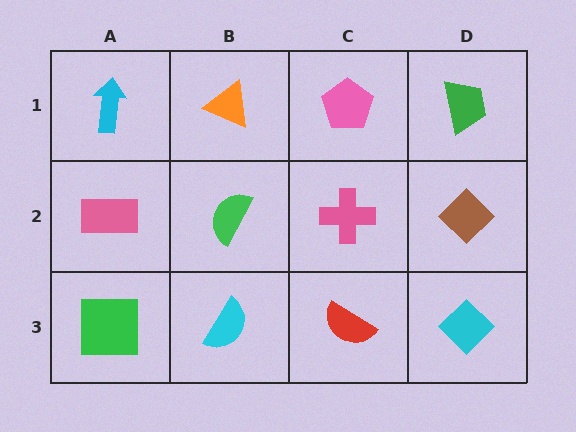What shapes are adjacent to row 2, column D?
A green trapezoid (row 1, column D), a cyan diamond (row 3, column D), a pink cross (row 2, column C).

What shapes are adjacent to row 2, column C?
A pink pentagon (row 1, column C), a red semicircle (row 3, column C), a green semicircle (row 2, column B), a brown diamond (row 2, column D).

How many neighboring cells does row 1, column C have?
3.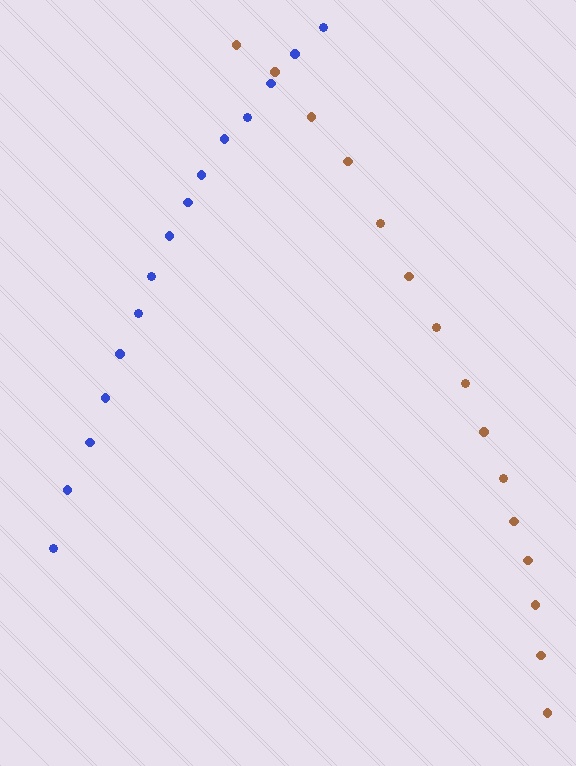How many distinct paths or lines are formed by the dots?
There are 2 distinct paths.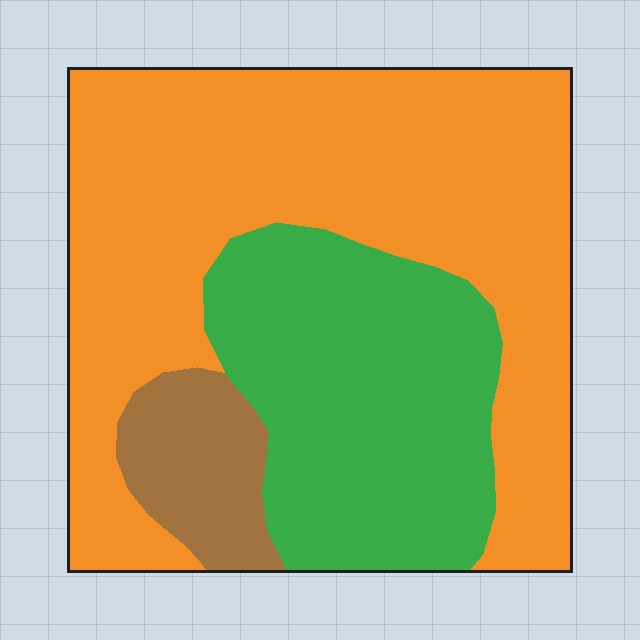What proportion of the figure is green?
Green takes up between a quarter and a half of the figure.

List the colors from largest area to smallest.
From largest to smallest: orange, green, brown.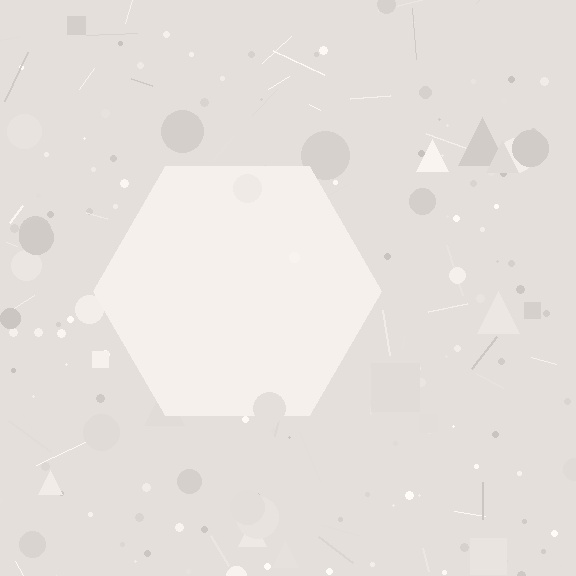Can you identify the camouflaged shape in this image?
The camouflaged shape is a hexagon.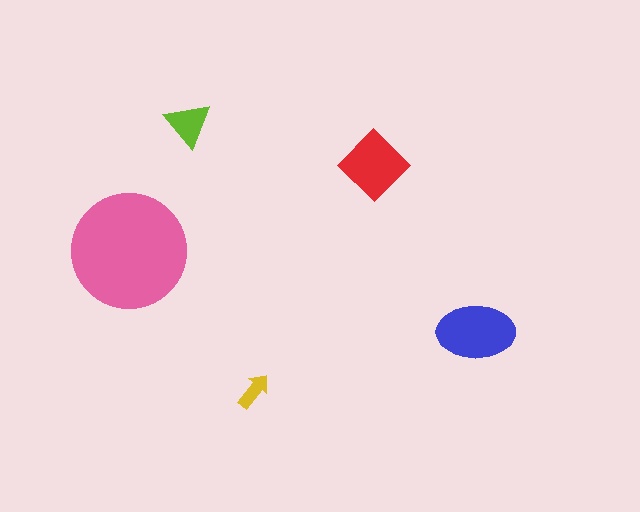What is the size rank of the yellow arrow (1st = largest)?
5th.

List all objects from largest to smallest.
The pink circle, the blue ellipse, the red diamond, the lime triangle, the yellow arrow.